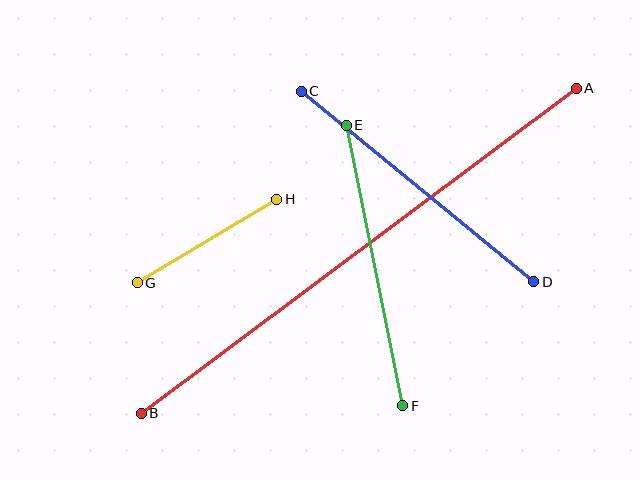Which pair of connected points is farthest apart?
Points A and B are farthest apart.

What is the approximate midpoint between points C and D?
The midpoint is at approximately (417, 187) pixels.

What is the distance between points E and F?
The distance is approximately 286 pixels.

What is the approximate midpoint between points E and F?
The midpoint is at approximately (374, 266) pixels.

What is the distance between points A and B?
The distance is approximately 543 pixels.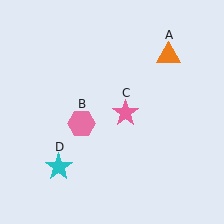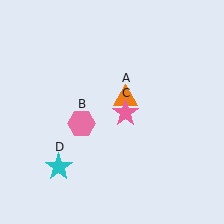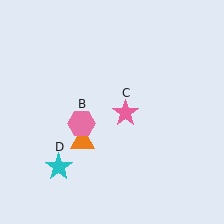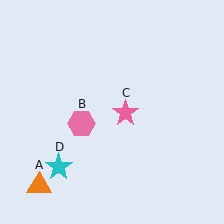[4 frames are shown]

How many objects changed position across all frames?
1 object changed position: orange triangle (object A).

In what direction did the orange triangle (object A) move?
The orange triangle (object A) moved down and to the left.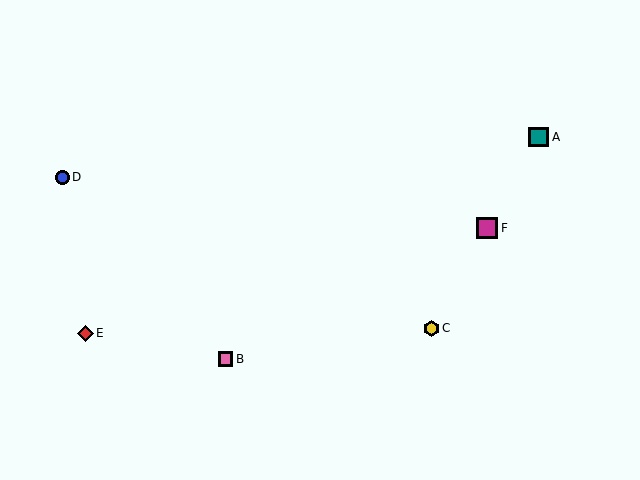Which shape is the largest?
The magenta square (labeled F) is the largest.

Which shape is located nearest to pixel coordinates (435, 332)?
The yellow hexagon (labeled C) at (431, 328) is nearest to that location.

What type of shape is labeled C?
Shape C is a yellow hexagon.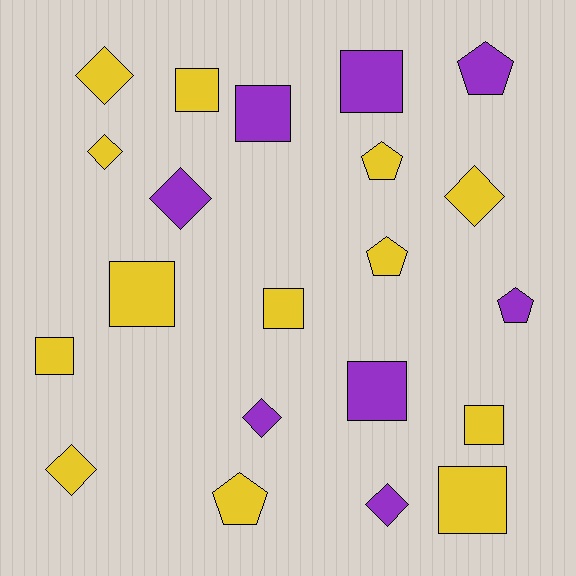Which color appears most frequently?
Yellow, with 13 objects.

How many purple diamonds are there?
There are 3 purple diamonds.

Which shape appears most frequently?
Square, with 9 objects.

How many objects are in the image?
There are 21 objects.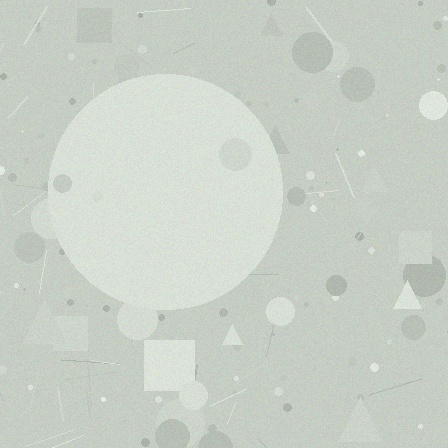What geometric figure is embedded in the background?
A circle is embedded in the background.